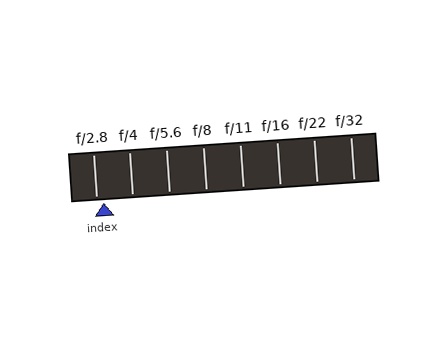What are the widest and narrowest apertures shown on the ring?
The widest aperture shown is f/2.8 and the narrowest is f/32.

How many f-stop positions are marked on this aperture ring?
There are 8 f-stop positions marked.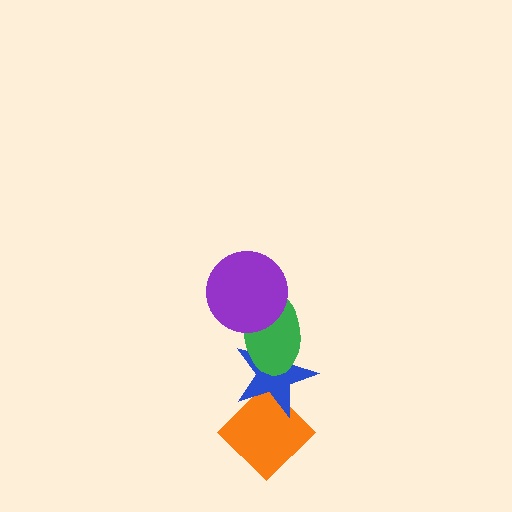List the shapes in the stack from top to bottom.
From top to bottom: the purple circle, the green ellipse, the blue star, the orange diamond.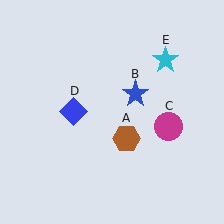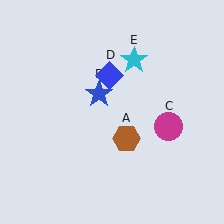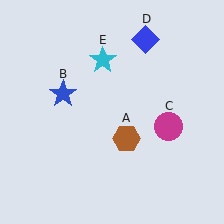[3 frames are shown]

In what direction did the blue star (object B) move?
The blue star (object B) moved left.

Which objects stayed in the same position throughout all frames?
Brown hexagon (object A) and magenta circle (object C) remained stationary.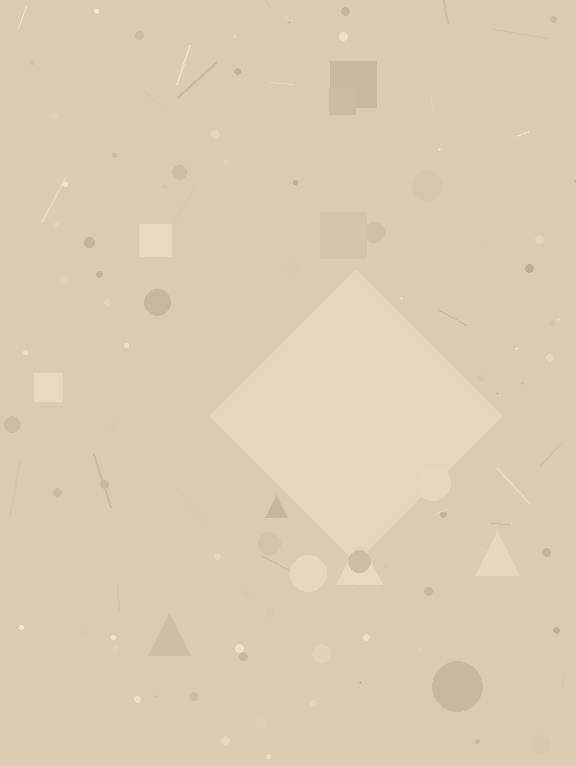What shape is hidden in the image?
A diamond is hidden in the image.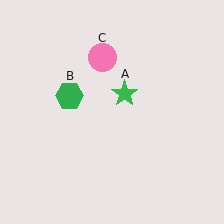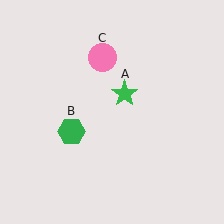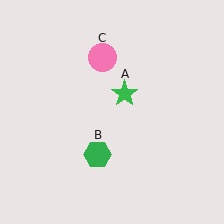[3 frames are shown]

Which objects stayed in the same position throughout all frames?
Green star (object A) and pink circle (object C) remained stationary.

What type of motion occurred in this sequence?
The green hexagon (object B) rotated counterclockwise around the center of the scene.